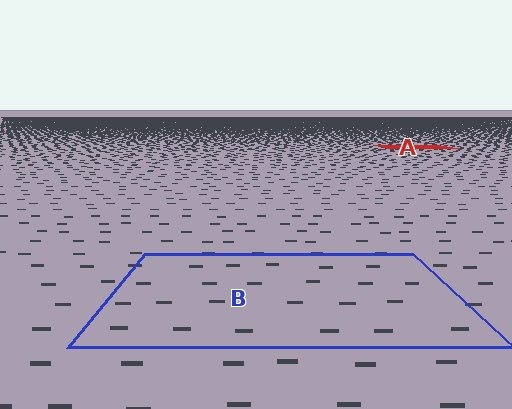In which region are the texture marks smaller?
The texture marks are smaller in region A, because it is farther away.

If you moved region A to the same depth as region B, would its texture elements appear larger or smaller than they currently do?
They would appear larger. At a closer depth, the same texture elements are projected at a bigger on-screen size.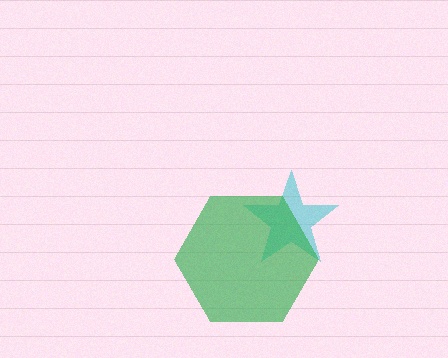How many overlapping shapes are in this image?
There are 2 overlapping shapes in the image.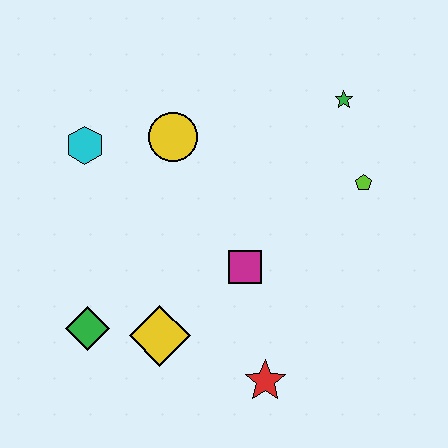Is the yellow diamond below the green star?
Yes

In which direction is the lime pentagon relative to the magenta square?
The lime pentagon is to the right of the magenta square.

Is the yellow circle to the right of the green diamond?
Yes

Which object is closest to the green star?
The lime pentagon is closest to the green star.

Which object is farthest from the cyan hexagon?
The red star is farthest from the cyan hexagon.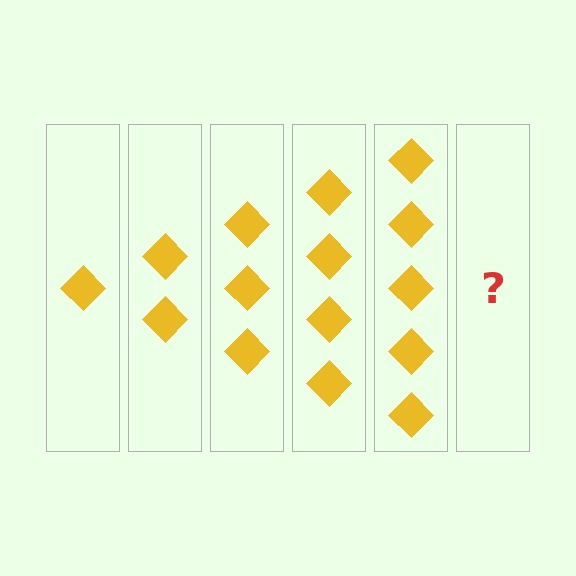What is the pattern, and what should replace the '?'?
The pattern is that each step adds one more diamond. The '?' should be 6 diamonds.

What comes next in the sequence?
The next element should be 6 diamonds.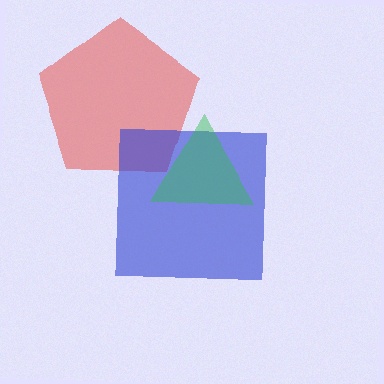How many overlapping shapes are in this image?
There are 3 overlapping shapes in the image.